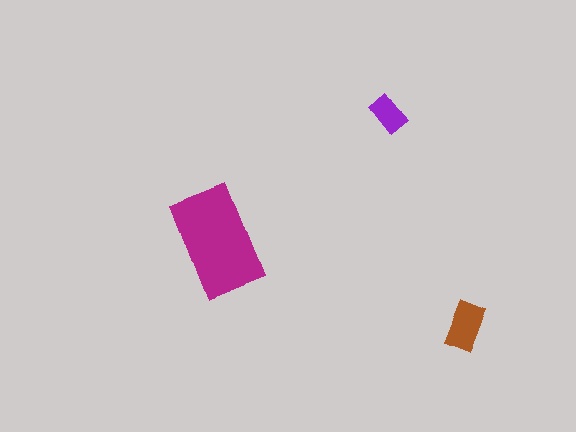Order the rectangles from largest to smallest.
the magenta one, the brown one, the purple one.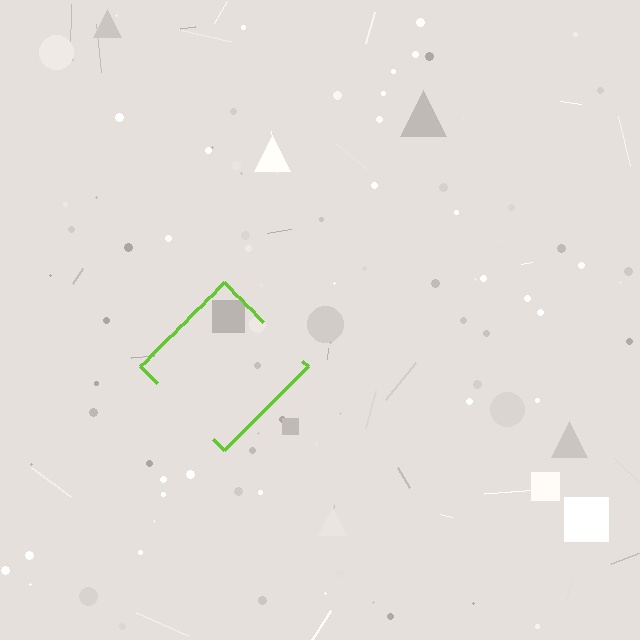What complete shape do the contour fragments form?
The contour fragments form a diamond.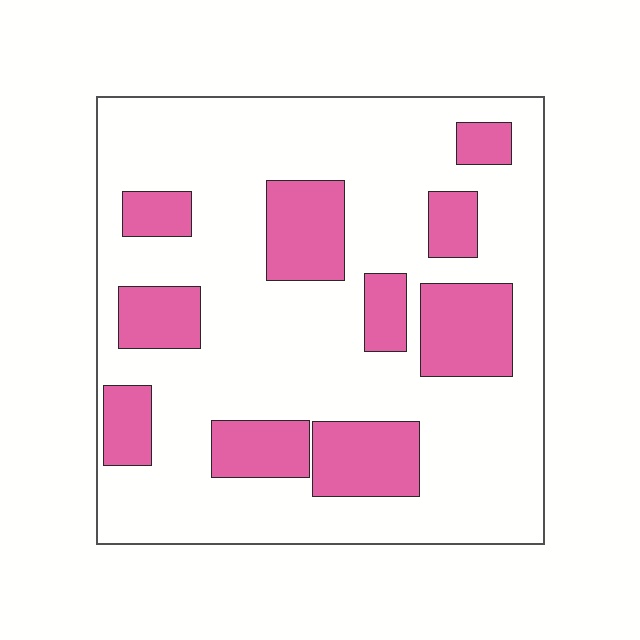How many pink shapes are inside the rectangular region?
10.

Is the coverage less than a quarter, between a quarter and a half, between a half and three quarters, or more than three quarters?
Between a quarter and a half.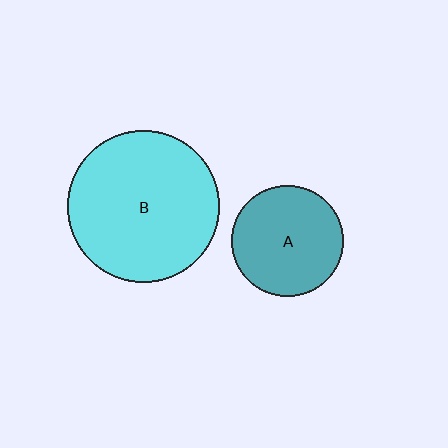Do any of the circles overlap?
No, none of the circles overlap.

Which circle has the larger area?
Circle B (cyan).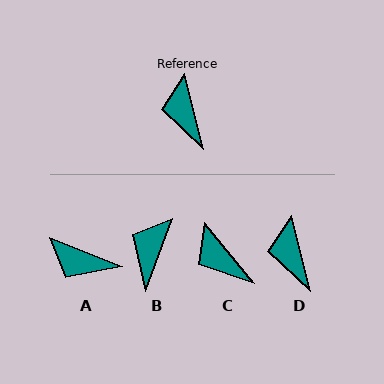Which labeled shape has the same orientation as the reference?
D.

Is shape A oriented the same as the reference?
No, it is off by about 54 degrees.